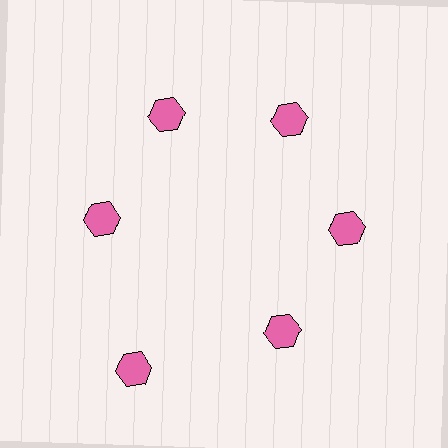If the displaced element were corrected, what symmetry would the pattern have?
It would have 6-fold rotational symmetry — the pattern would map onto itself every 60 degrees.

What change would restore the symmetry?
The symmetry would be restored by moving it inward, back onto the ring so that all 6 hexagons sit at equal angles and equal distance from the center.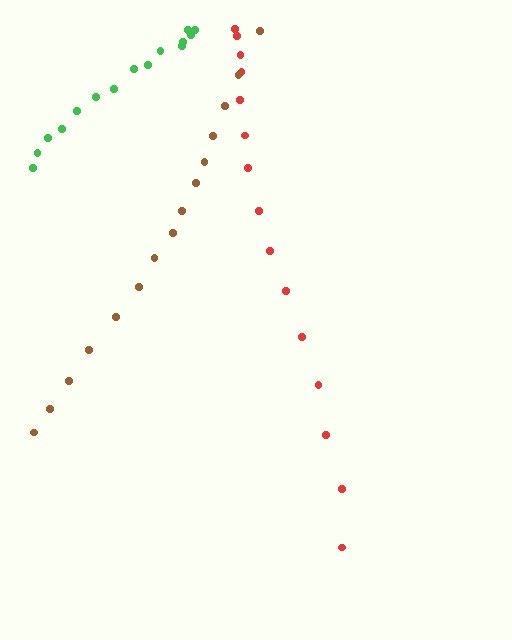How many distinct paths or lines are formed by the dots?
There are 3 distinct paths.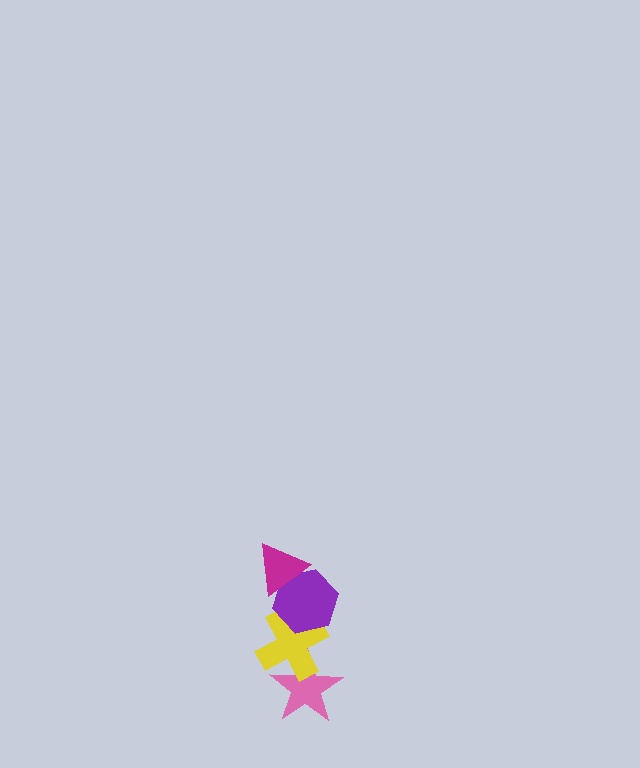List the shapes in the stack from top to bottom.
From top to bottom: the magenta triangle, the purple hexagon, the yellow cross, the pink star.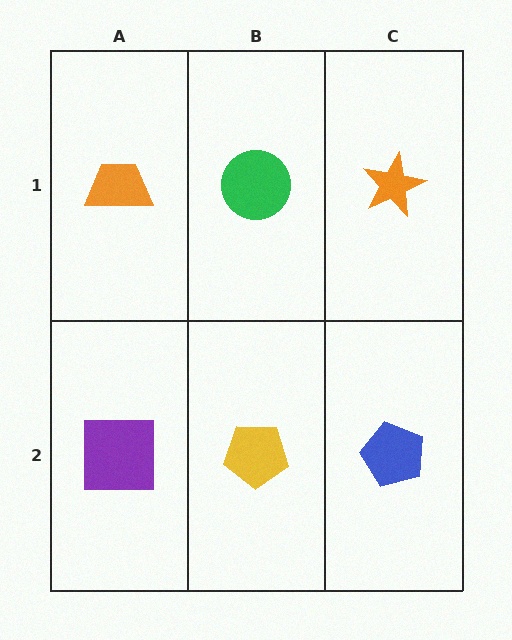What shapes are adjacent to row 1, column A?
A purple square (row 2, column A), a green circle (row 1, column B).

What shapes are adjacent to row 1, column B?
A yellow pentagon (row 2, column B), an orange trapezoid (row 1, column A), an orange star (row 1, column C).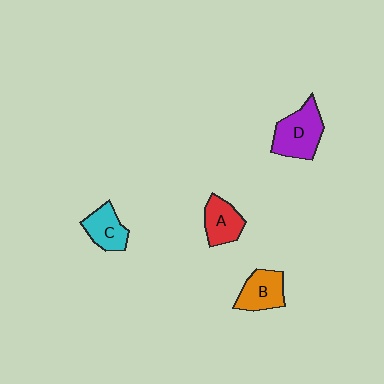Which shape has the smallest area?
Shape C (cyan).